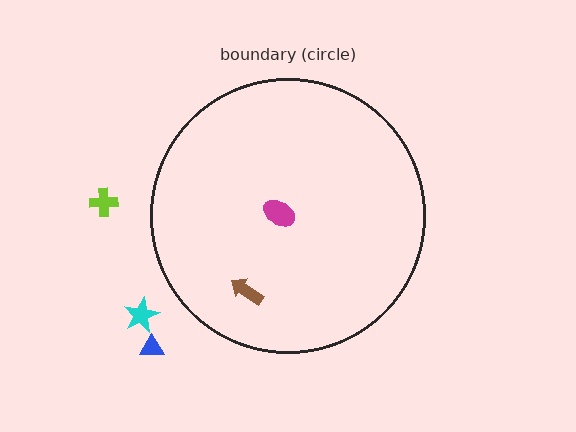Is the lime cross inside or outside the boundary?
Outside.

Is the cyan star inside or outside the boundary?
Outside.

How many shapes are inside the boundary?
2 inside, 3 outside.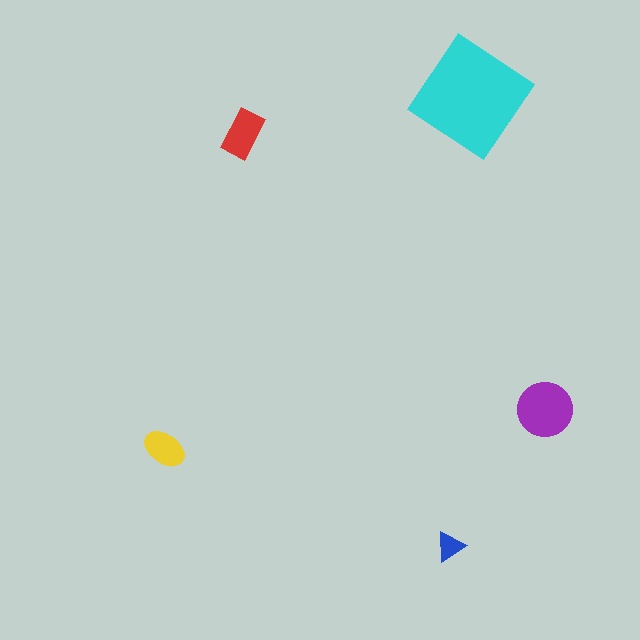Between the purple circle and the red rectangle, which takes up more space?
The purple circle.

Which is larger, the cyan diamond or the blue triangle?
The cyan diamond.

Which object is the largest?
The cyan diamond.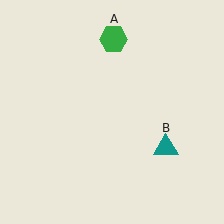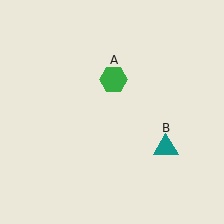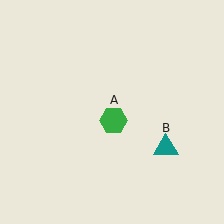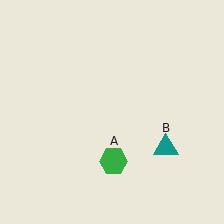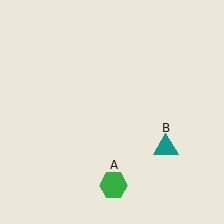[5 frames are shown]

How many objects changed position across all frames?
1 object changed position: green hexagon (object A).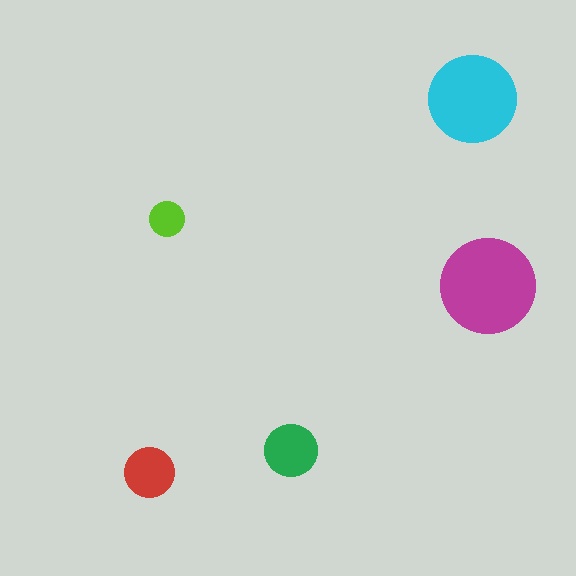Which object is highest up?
The cyan circle is topmost.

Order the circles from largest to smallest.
the magenta one, the cyan one, the green one, the red one, the lime one.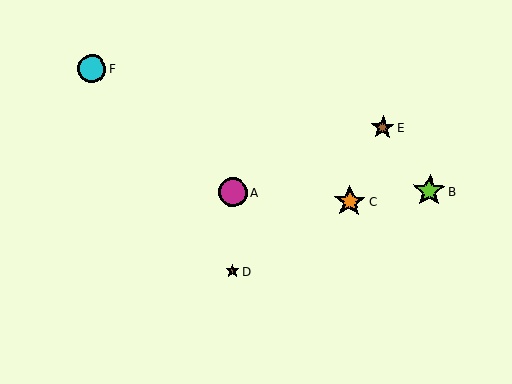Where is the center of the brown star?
The center of the brown star is at (232, 271).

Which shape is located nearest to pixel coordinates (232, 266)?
The brown star (labeled D) at (232, 271) is nearest to that location.